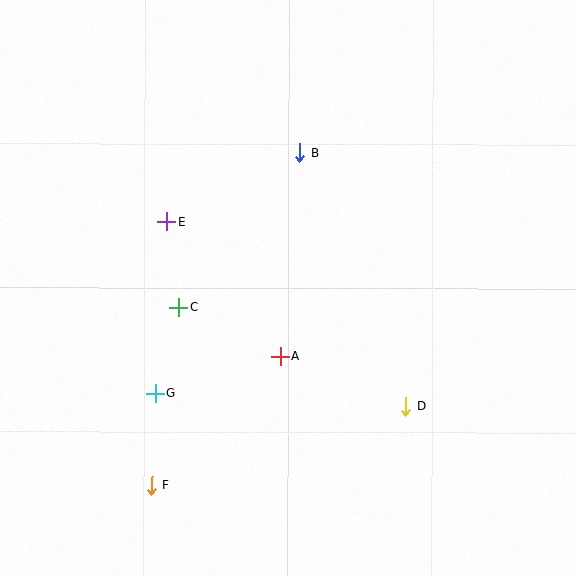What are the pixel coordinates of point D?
Point D is at (406, 406).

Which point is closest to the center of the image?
Point A at (280, 356) is closest to the center.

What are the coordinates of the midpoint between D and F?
The midpoint between D and F is at (279, 446).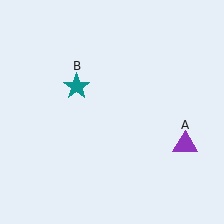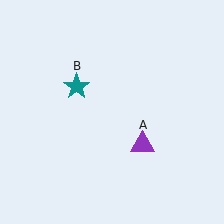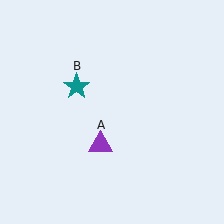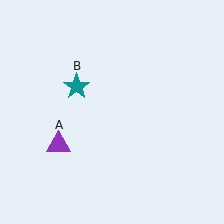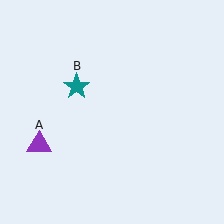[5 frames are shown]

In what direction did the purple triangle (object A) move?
The purple triangle (object A) moved left.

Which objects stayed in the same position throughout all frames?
Teal star (object B) remained stationary.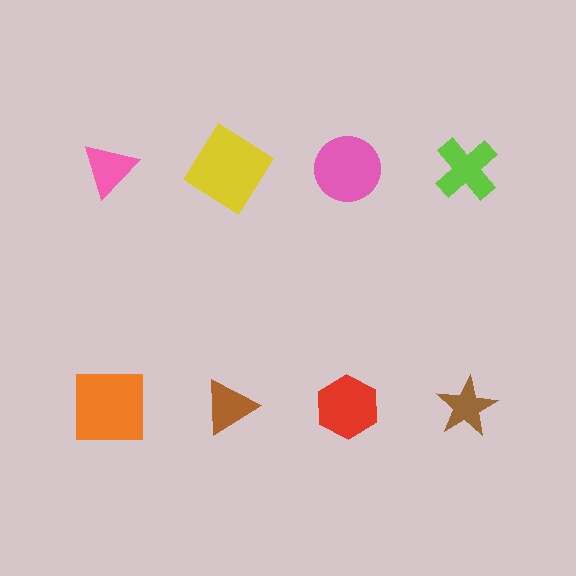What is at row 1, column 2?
A yellow diamond.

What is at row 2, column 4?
A brown star.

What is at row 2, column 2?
A brown triangle.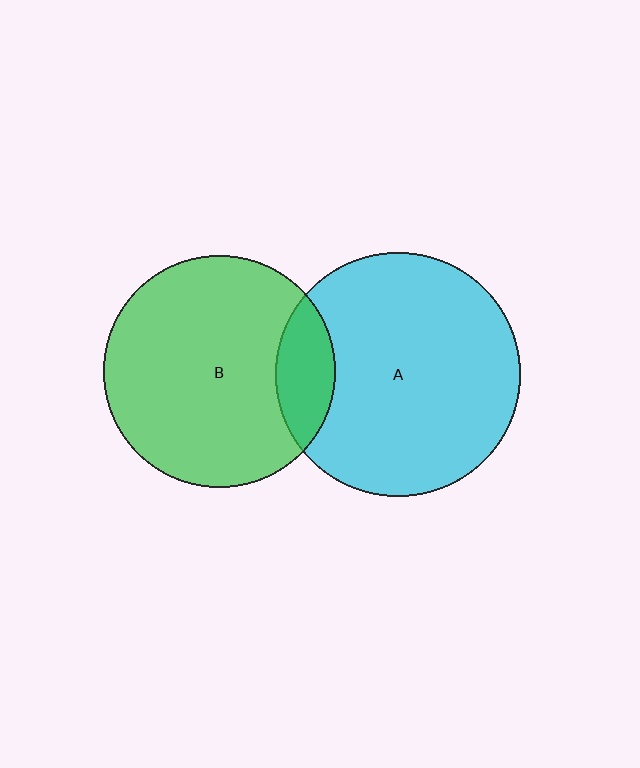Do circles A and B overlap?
Yes.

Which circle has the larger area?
Circle A (cyan).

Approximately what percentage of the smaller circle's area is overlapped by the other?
Approximately 15%.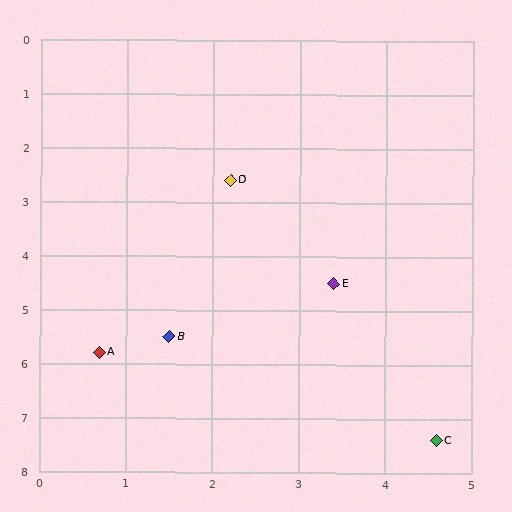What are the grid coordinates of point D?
Point D is at approximately (2.2, 2.6).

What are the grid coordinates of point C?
Point C is at approximately (4.6, 7.4).